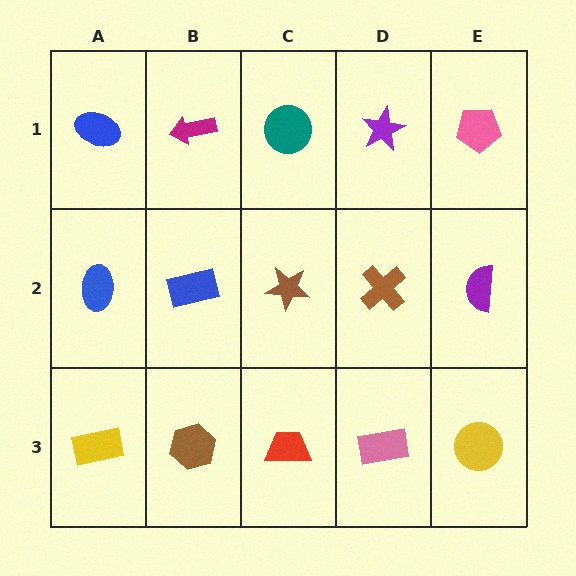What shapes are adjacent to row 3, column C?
A brown star (row 2, column C), a brown hexagon (row 3, column B), a pink rectangle (row 3, column D).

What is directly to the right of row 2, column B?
A brown star.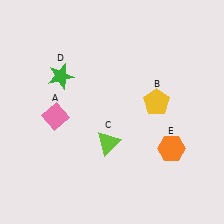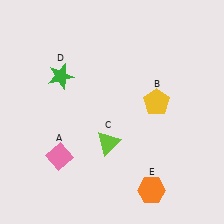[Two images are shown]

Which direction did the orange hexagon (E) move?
The orange hexagon (E) moved down.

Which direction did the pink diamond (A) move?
The pink diamond (A) moved down.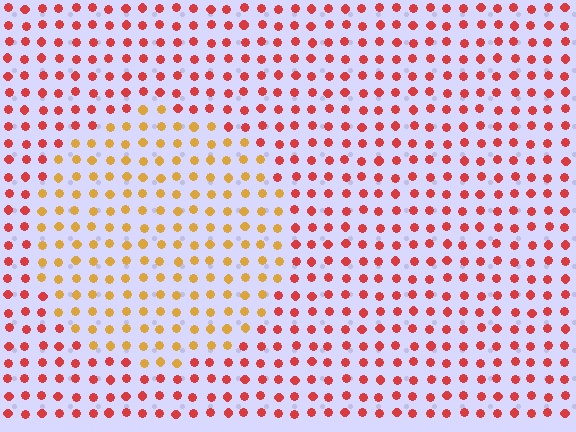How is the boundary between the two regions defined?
The boundary is defined purely by a slight shift in hue (about 42 degrees). Spacing, size, and orientation are identical on both sides.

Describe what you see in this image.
The image is filled with small red elements in a uniform arrangement. A circle-shaped region is visible where the elements are tinted to a slightly different hue, forming a subtle color boundary.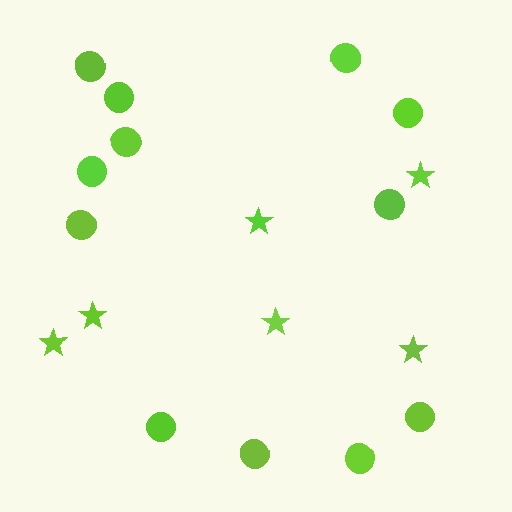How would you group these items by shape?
There are 2 groups: one group of stars (6) and one group of circles (12).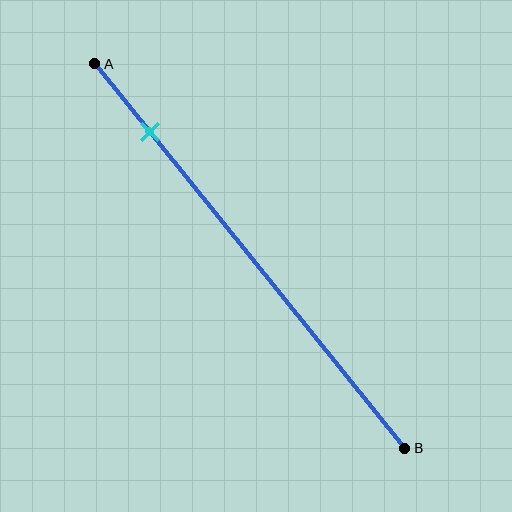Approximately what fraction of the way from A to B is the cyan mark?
The cyan mark is approximately 20% of the way from A to B.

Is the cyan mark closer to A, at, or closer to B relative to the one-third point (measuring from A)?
The cyan mark is closer to point A than the one-third point of segment AB.